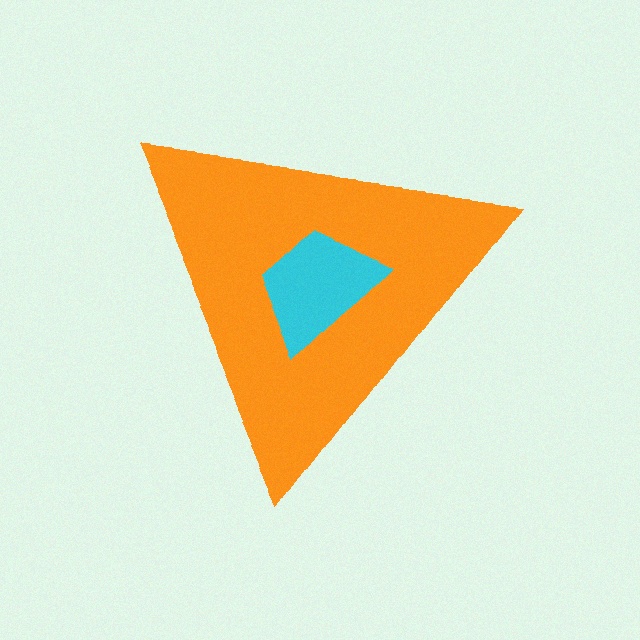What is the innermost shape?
The cyan trapezoid.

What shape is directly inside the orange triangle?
The cyan trapezoid.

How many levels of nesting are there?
2.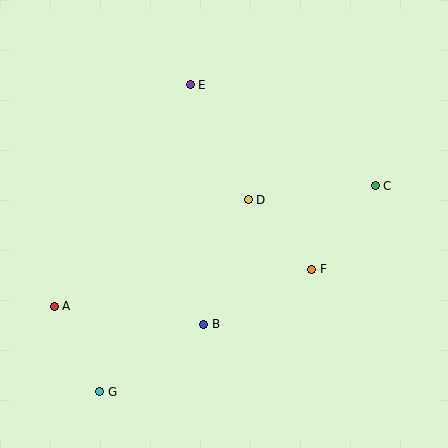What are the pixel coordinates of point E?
Point E is at (190, 85).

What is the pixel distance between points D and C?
The distance between D and C is 128 pixels.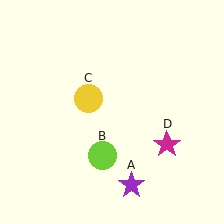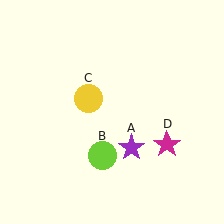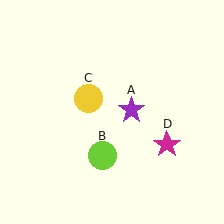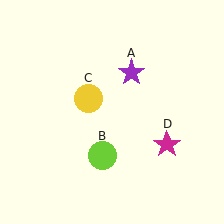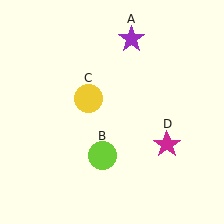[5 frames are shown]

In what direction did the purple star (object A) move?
The purple star (object A) moved up.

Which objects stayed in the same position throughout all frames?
Lime circle (object B) and yellow circle (object C) and magenta star (object D) remained stationary.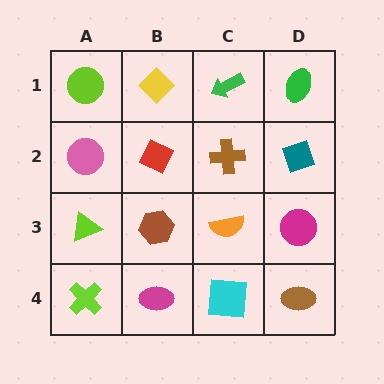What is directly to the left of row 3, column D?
An orange semicircle.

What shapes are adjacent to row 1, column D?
A teal diamond (row 2, column D), a green arrow (row 1, column C).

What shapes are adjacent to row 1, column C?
A brown cross (row 2, column C), a yellow diamond (row 1, column B), a green ellipse (row 1, column D).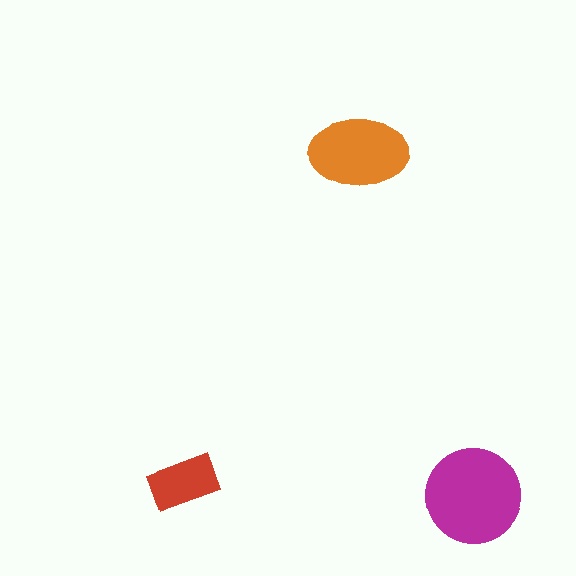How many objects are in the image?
There are 3 objects in the image.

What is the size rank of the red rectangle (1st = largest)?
3rd.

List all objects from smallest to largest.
The red rectangle, the orange ellipse, the magenta circle.